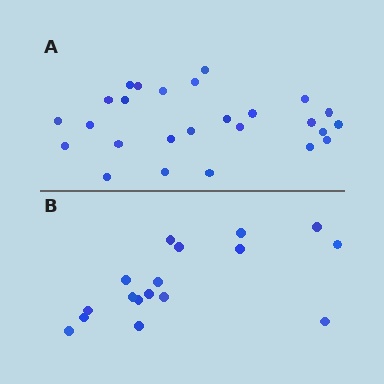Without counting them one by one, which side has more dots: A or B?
Region A (the top region) has more dots.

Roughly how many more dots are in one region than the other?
Region A has roughly 8 or so more dots than region B.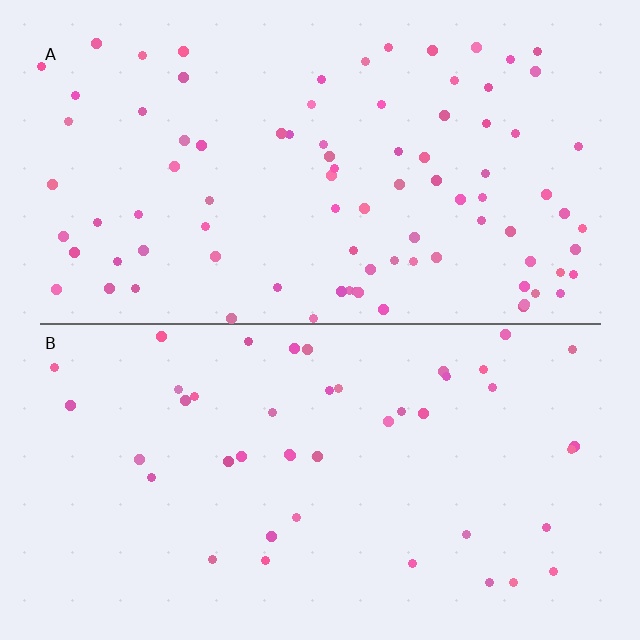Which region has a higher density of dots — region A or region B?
A (the top).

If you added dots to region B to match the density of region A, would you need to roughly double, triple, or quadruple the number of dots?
Approximately double.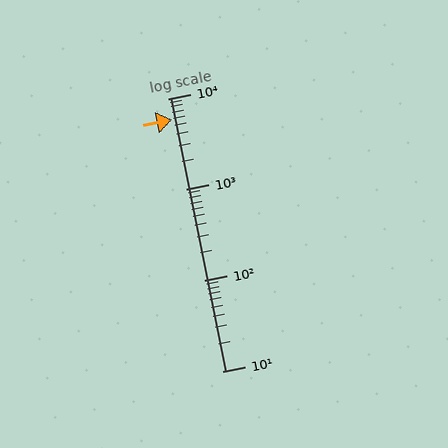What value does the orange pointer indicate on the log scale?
The pointer indicates approximately 5900.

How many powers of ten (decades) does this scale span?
The scale spans 3 decades, from 10 to 10000.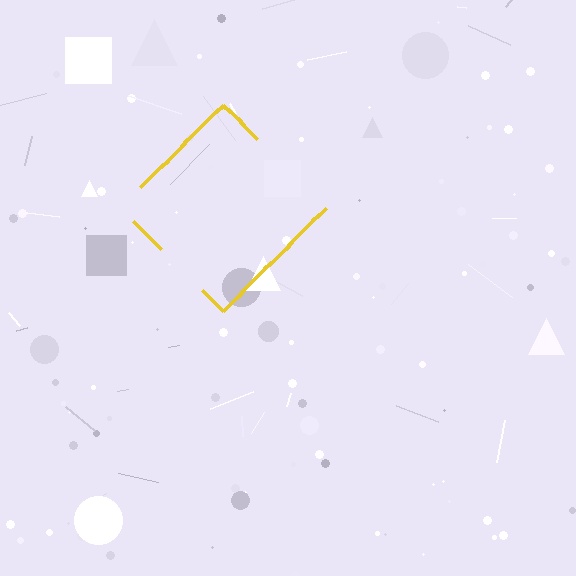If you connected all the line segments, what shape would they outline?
They would outline a diamond.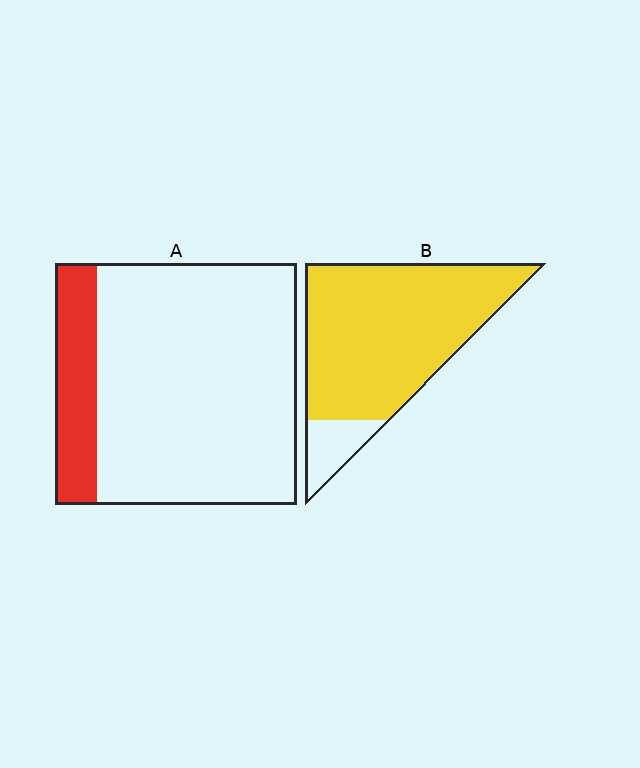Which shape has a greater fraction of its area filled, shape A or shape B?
Shape B.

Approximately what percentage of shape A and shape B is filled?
A is approximately 15% and B is approximately 90%.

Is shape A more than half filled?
No.